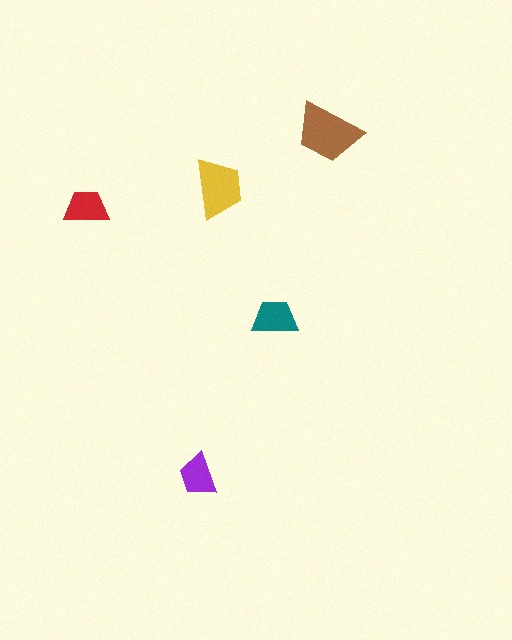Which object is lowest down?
The purple trapezoid is bottommost.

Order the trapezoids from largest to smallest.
the brown one, the yellow one, the teal one, the red one, the purple one.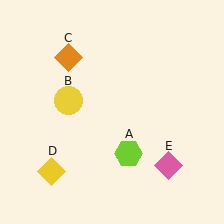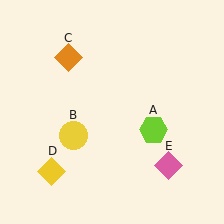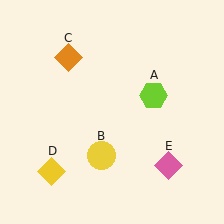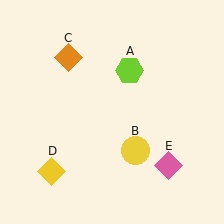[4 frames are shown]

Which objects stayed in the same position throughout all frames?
Orange diamond (object C) and yellow diamond (object D) and pink diamond (object E) remained stationary.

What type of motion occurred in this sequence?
The lime hexagon (object A), yellow circle (object B) rotated counterclockwise around the center of the scene.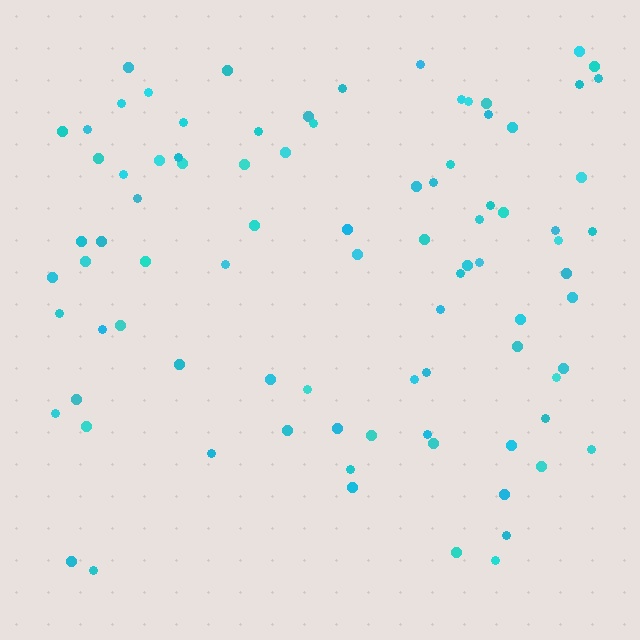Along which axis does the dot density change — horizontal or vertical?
Vertical.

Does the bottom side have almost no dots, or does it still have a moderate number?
Still a moderate number, just noticeably fewer than the top.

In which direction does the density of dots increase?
From bottom to top, with the top side densest.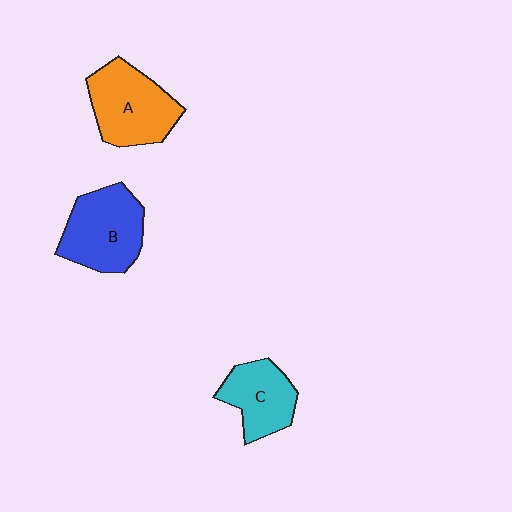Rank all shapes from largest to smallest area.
From largest to smallest: A (orange), B (blue), C (cyan).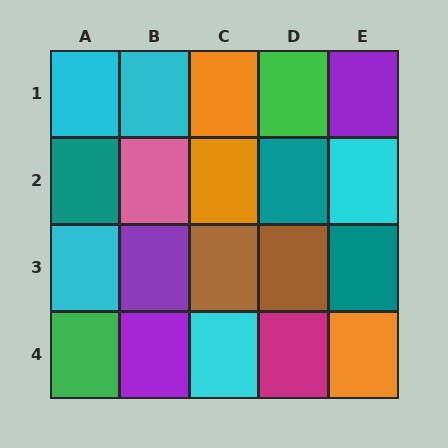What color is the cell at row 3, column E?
Teal.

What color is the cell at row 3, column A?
Cyan.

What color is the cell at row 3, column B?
Purple.